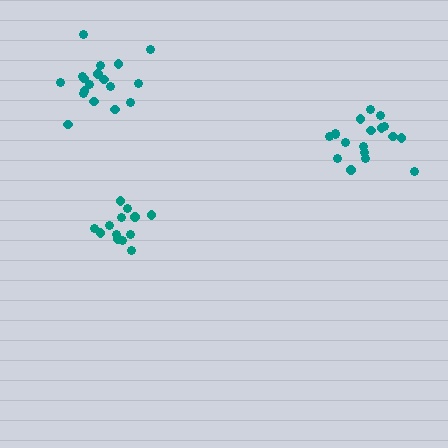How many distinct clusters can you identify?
There are 3 distinct clusters.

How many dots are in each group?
Group 1: 18 dots, Group 2: 13 dots, Group 3: 18 dots (49 total).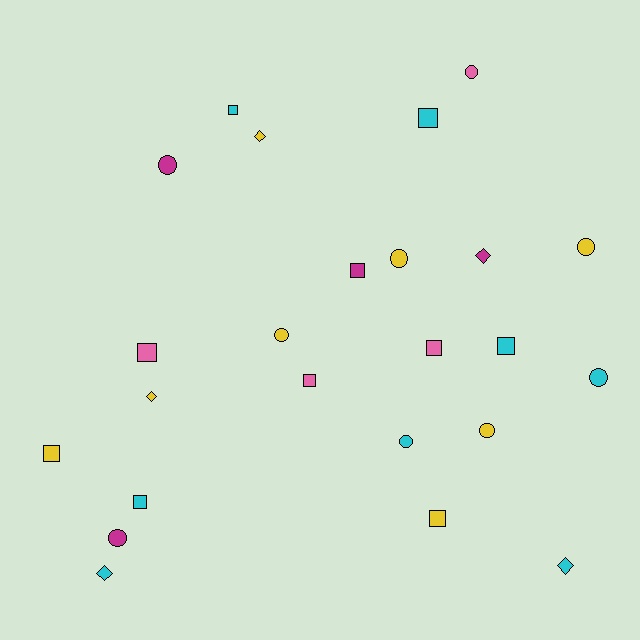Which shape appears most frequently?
Square, with 10 objects.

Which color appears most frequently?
Cyan, with 8 objects.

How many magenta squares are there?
There is 1 magenta square.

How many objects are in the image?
There are 24 objects.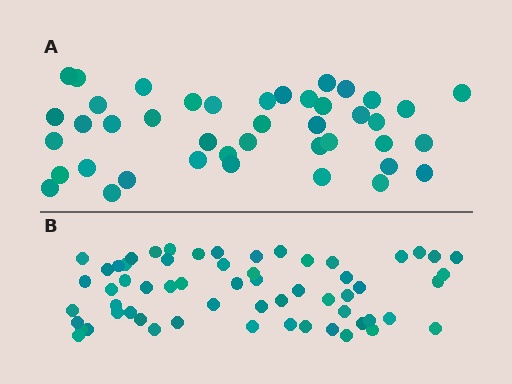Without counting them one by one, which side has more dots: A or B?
Region B (the bottom region) has more dots.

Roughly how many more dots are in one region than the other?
Region B has approximately 20 more dots than region A.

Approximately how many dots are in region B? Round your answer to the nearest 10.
About 60 dots.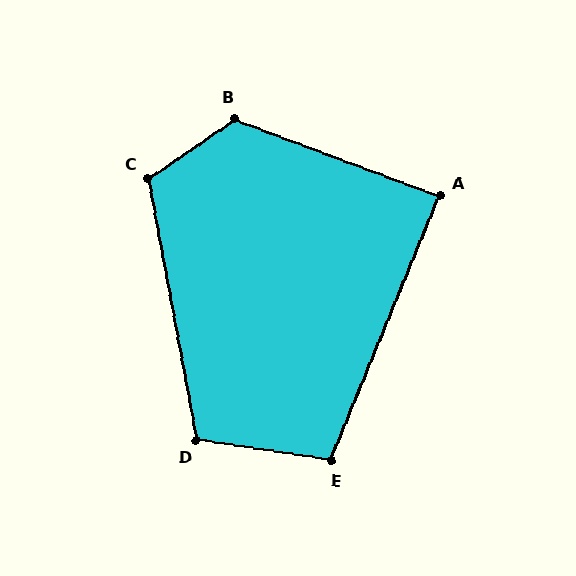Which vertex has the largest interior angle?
B, at approximately 125 degrees.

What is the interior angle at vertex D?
Approximately 109 degrees (obtuse).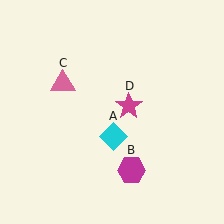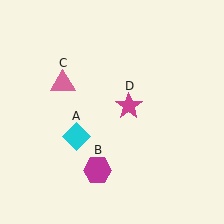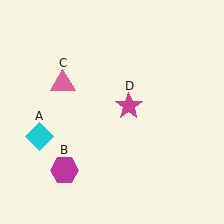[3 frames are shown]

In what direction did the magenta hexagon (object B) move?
The magenta hexagon (object B) moved left.